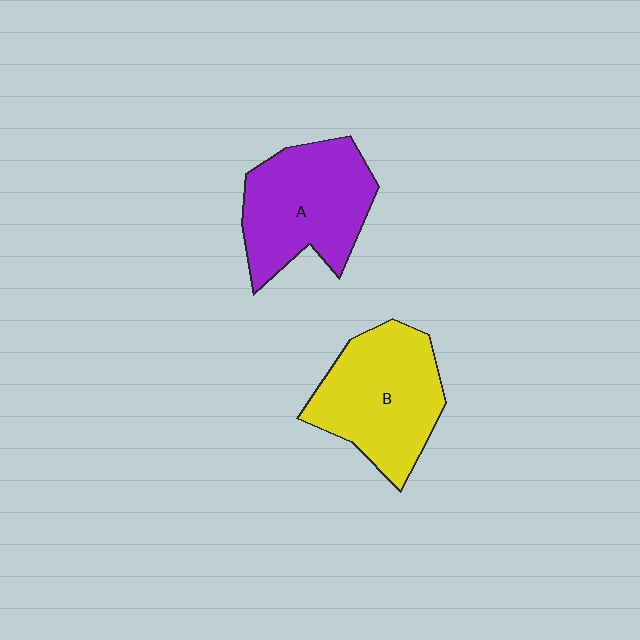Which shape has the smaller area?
Shape A (purple).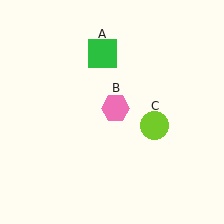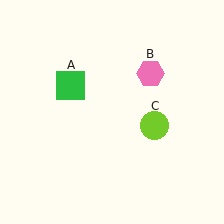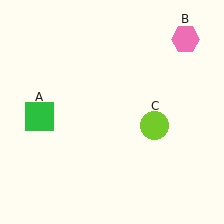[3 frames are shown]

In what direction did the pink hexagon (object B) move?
The pink hexagon (object B) moved up and to the right.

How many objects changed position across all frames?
2 objects changed position: green square (object A), pink hexagon (object B).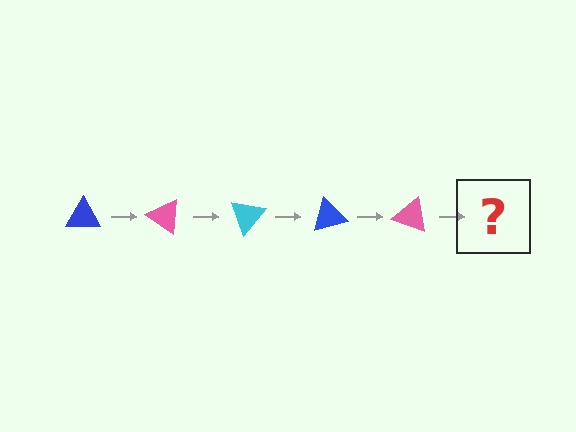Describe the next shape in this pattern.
It should be a cyan triangle, rotated 175 degrees from the start.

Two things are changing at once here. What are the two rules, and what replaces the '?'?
The two rules are that it rotates 35 degrees each step and the color cycles through blue, pink, and cyan. The '?' should be a cyan triangle, rotated 175 degrees from the start.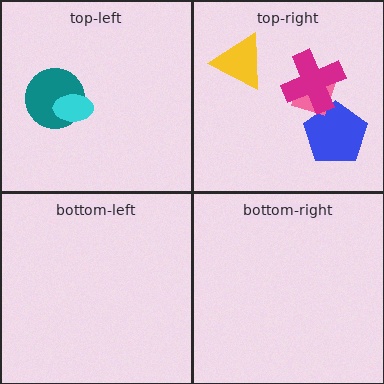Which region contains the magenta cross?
The top-right region.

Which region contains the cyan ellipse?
The top-left region.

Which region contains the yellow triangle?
The top-right region.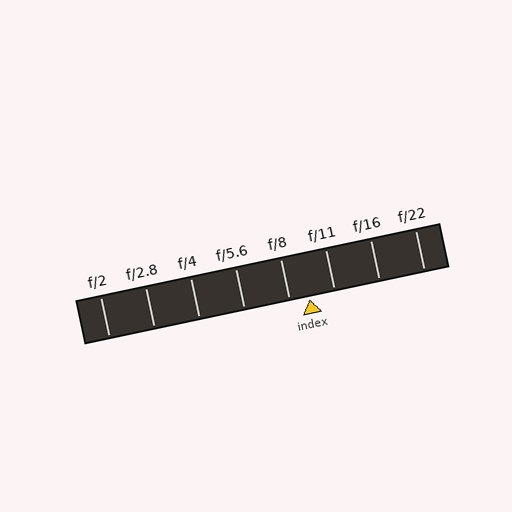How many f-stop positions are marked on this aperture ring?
There are 8 f-stop positions marked.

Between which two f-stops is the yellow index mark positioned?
The index mark is between f/8 and f/11.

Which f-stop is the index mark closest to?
The index mark is closest to f/8.